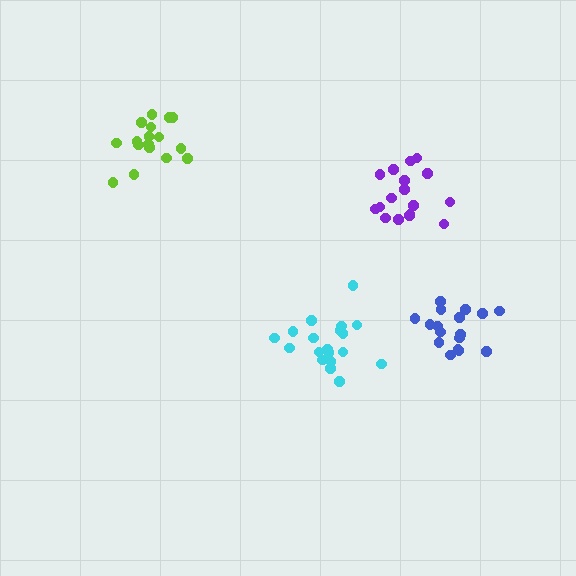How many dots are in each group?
Group 1: 19 dots, Group 2: 17 dots, Group 3: 17 dots, Group 4: 17 dots (70 total).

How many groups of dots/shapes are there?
There are 4 groups.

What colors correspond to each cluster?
The clusters are colored: cyan, blue, purple, lime.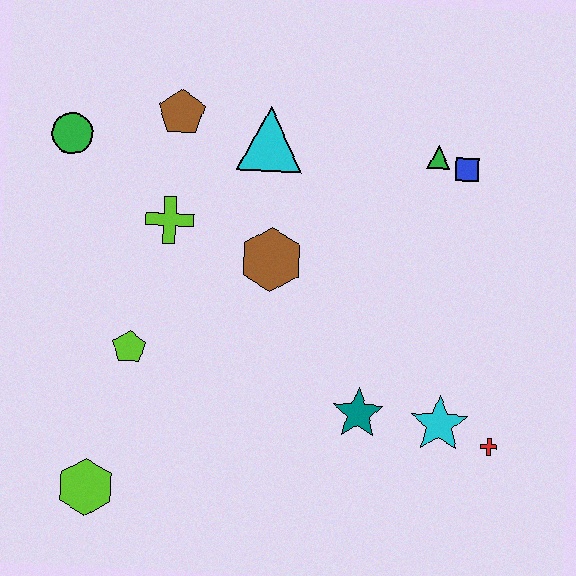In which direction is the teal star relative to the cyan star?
The teal star is to the left of the cyan star.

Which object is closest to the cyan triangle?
The brown pentagon is closest to the cyan triangle.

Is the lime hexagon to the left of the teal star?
Yes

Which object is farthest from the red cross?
The green circle is farthest from the red cross.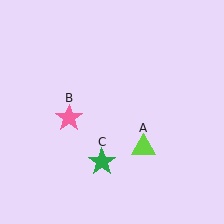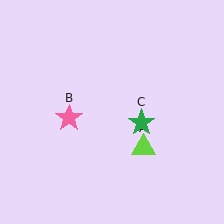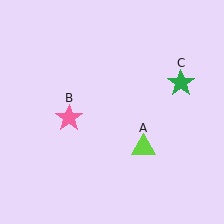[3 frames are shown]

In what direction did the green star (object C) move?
The green star (object C) moved up and to the right.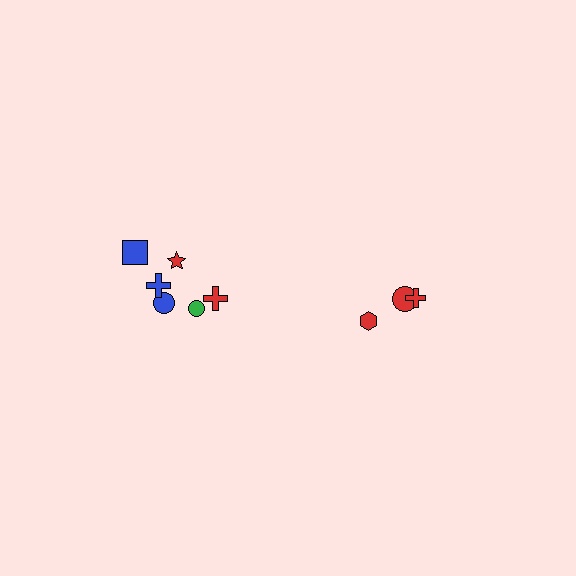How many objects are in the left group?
There are 6 objects.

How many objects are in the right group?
There are 3 objects.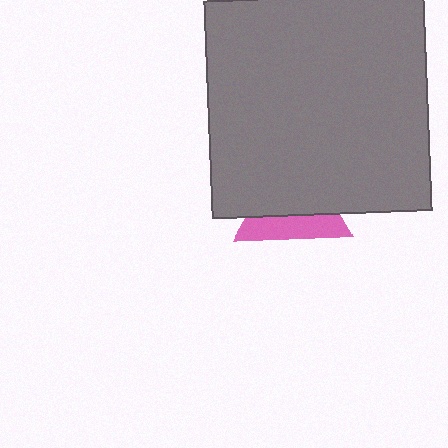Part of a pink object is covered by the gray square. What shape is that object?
It is a triangle.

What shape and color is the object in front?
The object in front is a gray square.